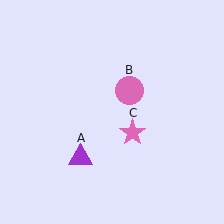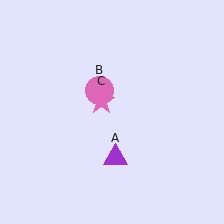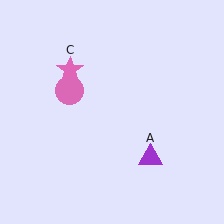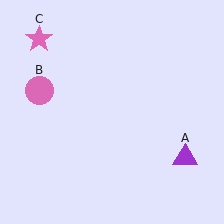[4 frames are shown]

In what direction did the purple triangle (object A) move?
The purple triangle (object A) moved right.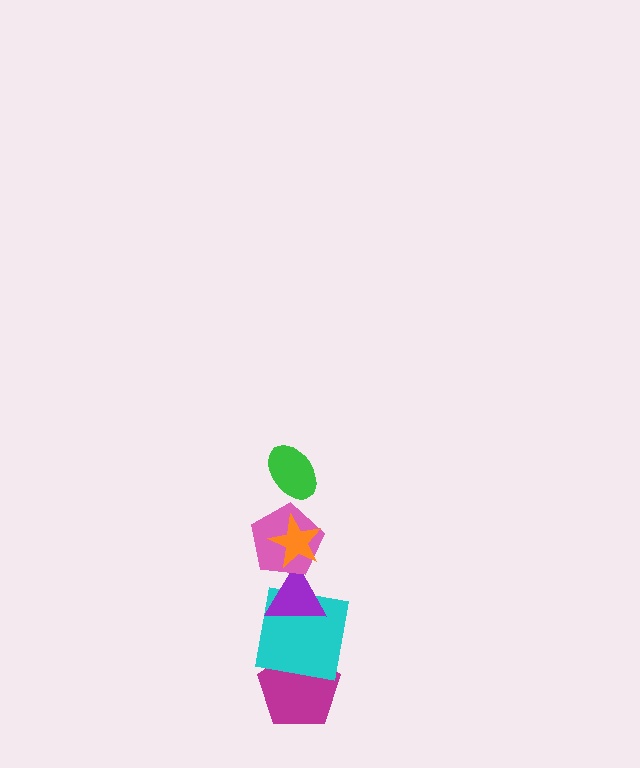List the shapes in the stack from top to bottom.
From top to bottom: the green ellipse, the orange star, the pink pentagon, the purple triangle, the cyan square, the magenta pentagon.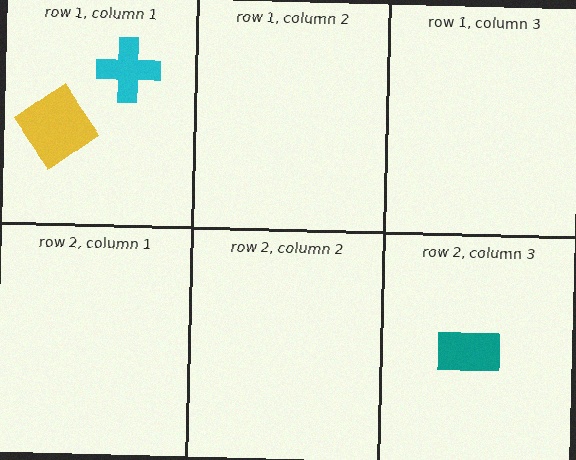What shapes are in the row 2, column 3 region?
The teal rectangle.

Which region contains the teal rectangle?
The row 2, column 3 region.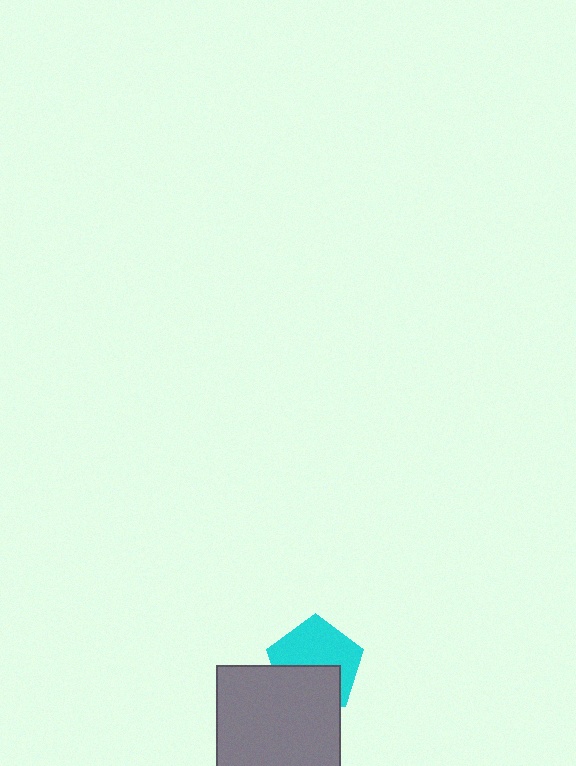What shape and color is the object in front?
The object in front is a gray square.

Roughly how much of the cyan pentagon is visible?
About half of it is visible (roughly 58%).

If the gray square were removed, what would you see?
You would see the complete cyan pentagon.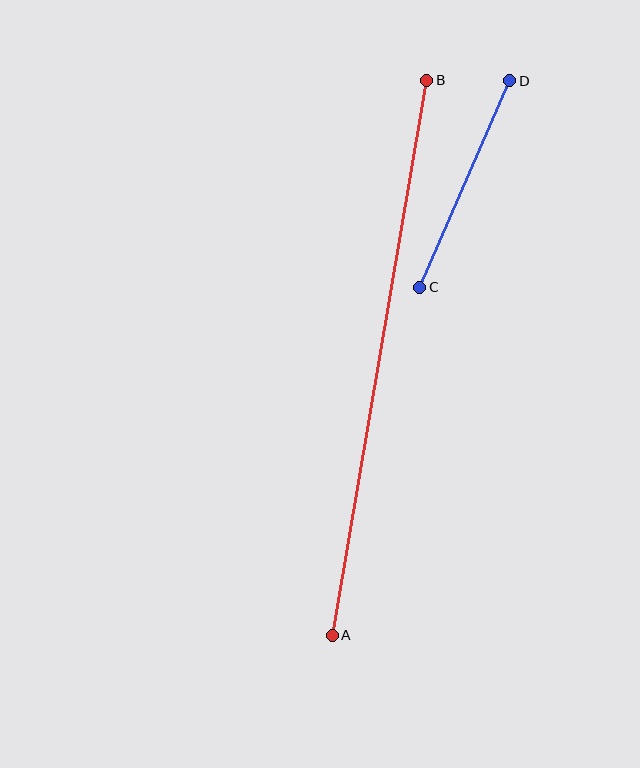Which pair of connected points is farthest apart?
Points A and B are farthest apart.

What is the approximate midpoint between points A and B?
The midpoint is at approximately (380, 358) pixels.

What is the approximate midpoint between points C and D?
The midpoint is at approximately (465, 184) pixels.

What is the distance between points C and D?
The distance is approximately 225 pixels.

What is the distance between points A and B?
The distance is approximately 563 pixels.